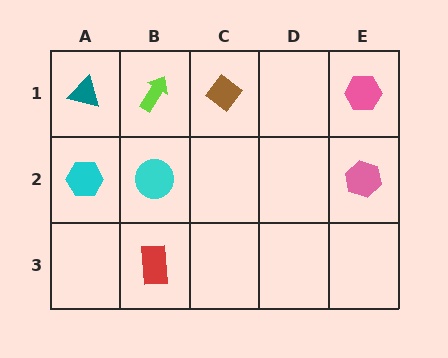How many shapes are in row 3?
1 shape.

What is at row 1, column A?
A teal triangle.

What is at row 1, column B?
A lime arrow.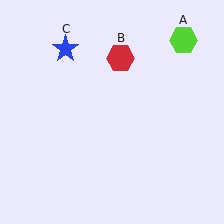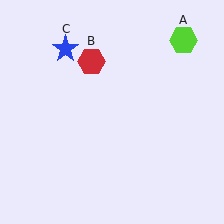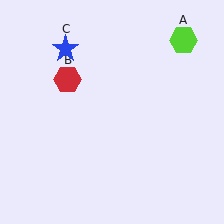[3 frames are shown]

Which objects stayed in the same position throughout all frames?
Lime hexagon (object A) and blue star (object C) remained stationary.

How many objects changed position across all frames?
1 object changed position: red hexagon (object B).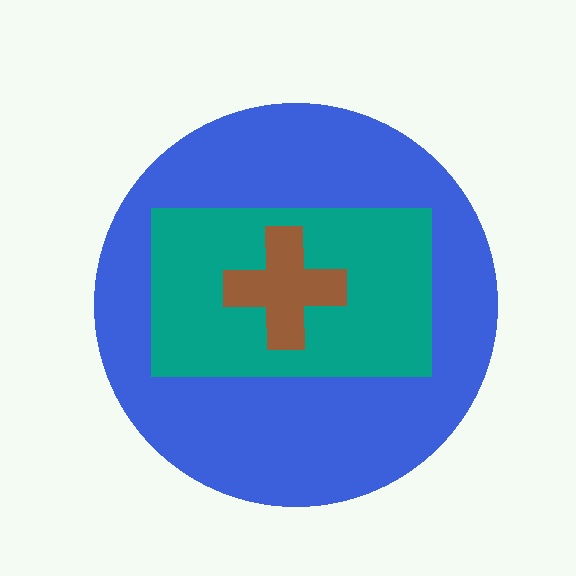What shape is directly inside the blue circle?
The teal rectangle.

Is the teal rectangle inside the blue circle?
Yes.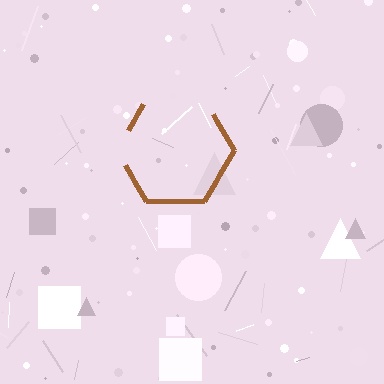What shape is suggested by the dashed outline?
The dashed outline suggests a hexagon.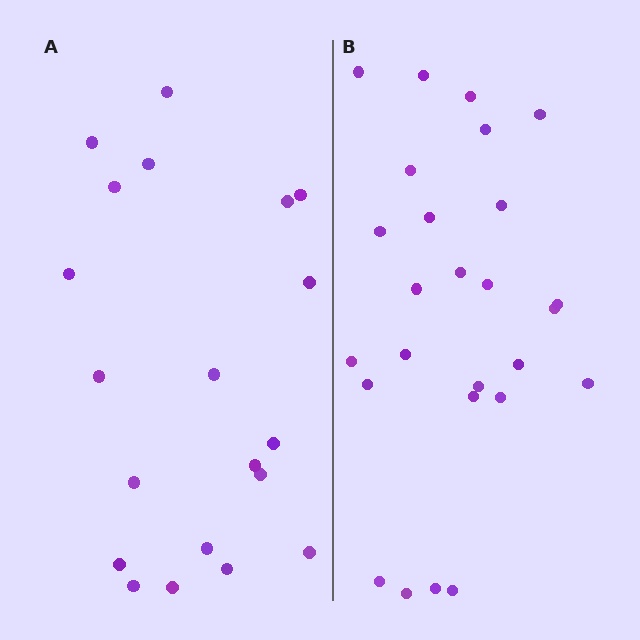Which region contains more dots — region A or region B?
Region B (the right region) has more dots.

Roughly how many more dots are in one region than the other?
Region B has about 6 more dots than region A.